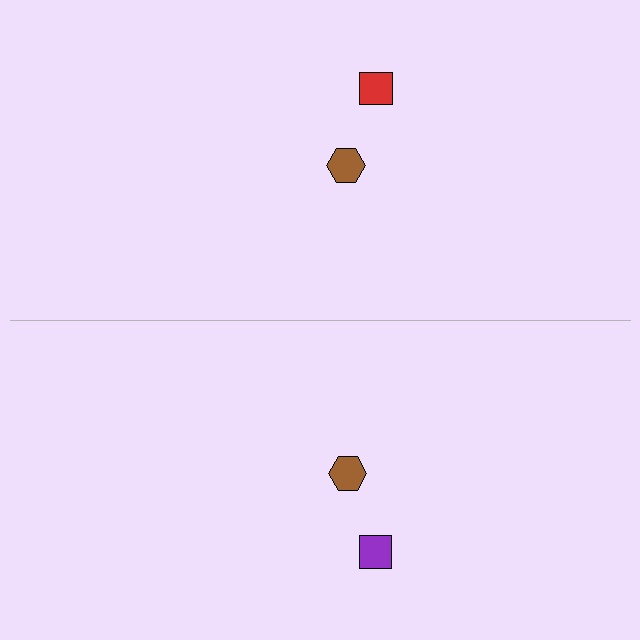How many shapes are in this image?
There are 4 shapes in this image.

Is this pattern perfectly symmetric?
No, the pattern is not perfectly symmetric. The purple square on the bottom side breaks the symmetry — its mirror counterpart is red.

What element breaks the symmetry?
The purple square on the bottom side breaks the symmetry — its mirror counterpart is red.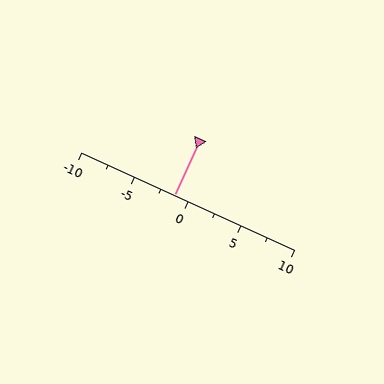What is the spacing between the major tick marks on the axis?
The major ticks are spaced 5 apart.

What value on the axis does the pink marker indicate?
The marker indicates approximately -1.2.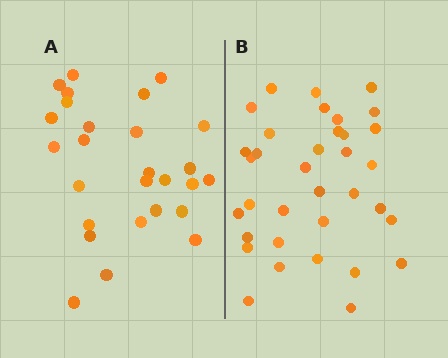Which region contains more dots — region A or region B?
Region B (the right region) has more dots.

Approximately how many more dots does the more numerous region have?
Region B has roughly 8 or so more dots than region A.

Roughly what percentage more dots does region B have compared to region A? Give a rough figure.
About 30% more.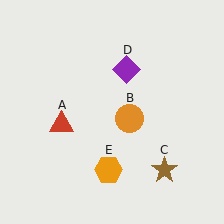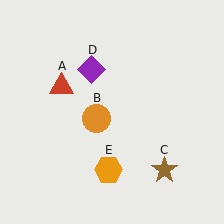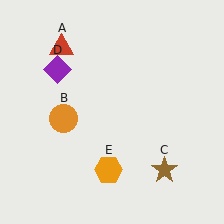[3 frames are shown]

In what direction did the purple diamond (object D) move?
The purple diamond (object D) moved left.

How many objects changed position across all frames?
3 objects changed position: red triangle (object A), orange circle (object B), purple diamond (object D).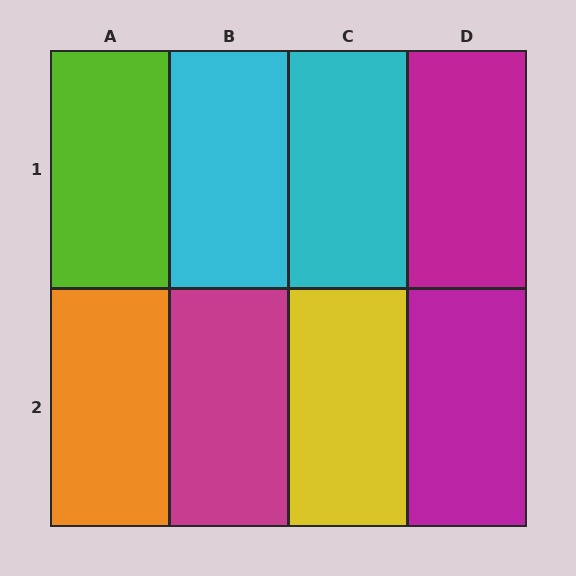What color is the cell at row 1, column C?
Cyan.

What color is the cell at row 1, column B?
Cyan.